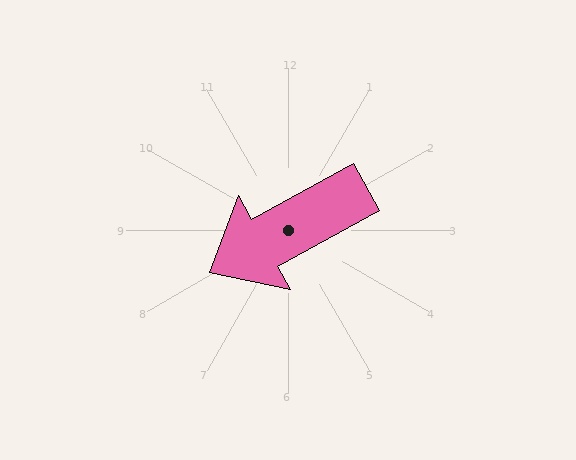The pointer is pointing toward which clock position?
Roughly 8 o'clock.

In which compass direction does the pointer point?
Southwest.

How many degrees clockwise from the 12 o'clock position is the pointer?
Approximately 241 degrees.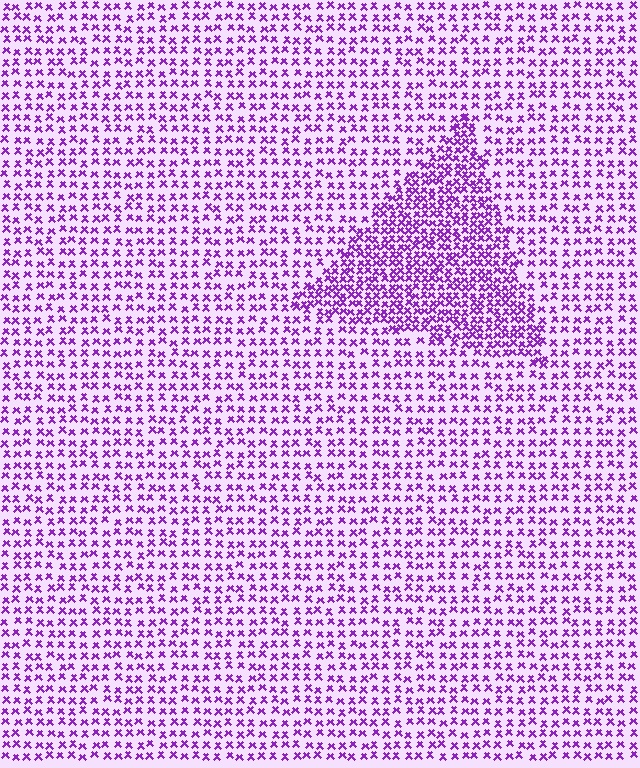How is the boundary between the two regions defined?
The boundary is defined by a change in element density (approximately 1.9x ratio). All elements are the same color, size, and shape.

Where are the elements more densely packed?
The elements are more densely packed inside the triangle boundary.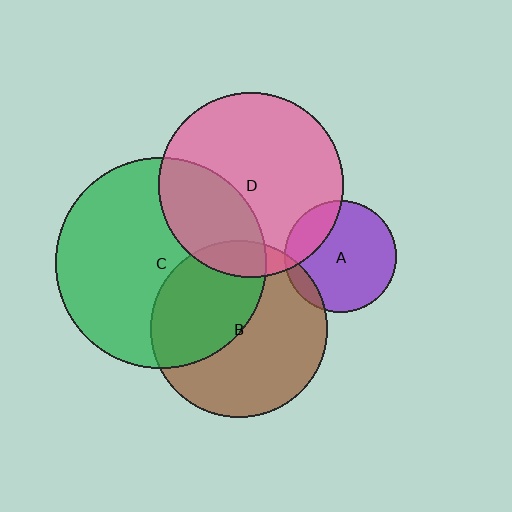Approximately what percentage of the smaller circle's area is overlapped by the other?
Approximately 10%.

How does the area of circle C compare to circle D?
Approximately 1.3 times.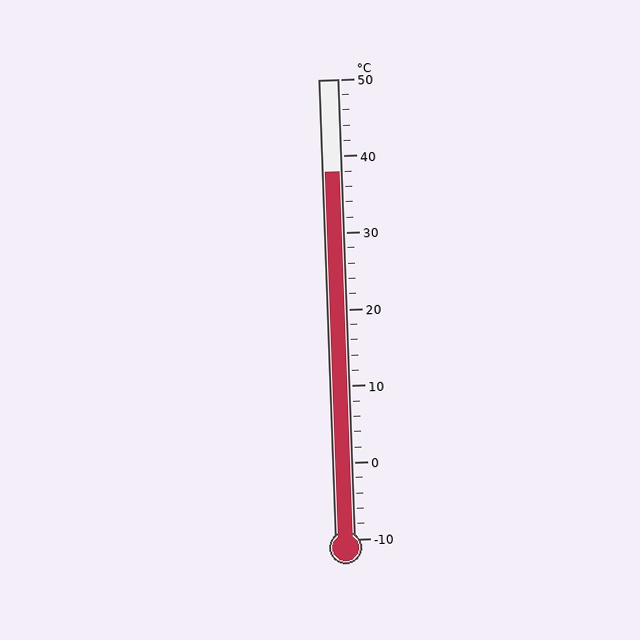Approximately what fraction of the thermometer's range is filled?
The thermometer is filled to approximately 80% of its range.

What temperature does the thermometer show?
The thermometer shows approximately 38°C.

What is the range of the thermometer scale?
The thermometer scale ranges from -10°C to 50°C.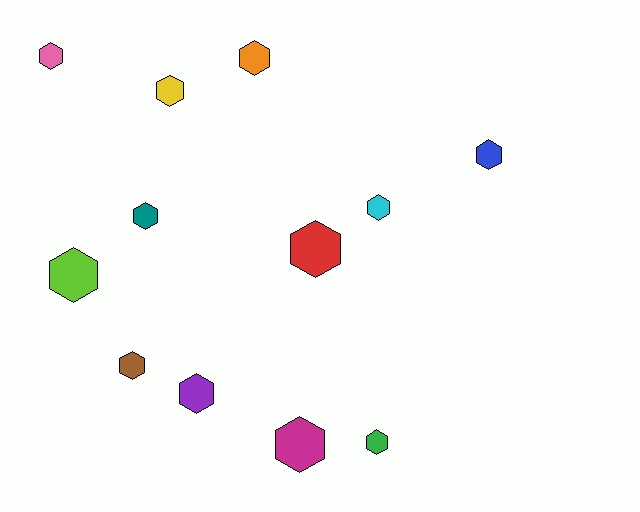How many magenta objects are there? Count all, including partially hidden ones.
There is 1 magenta object.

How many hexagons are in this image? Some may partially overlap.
There are 12 hexagons.